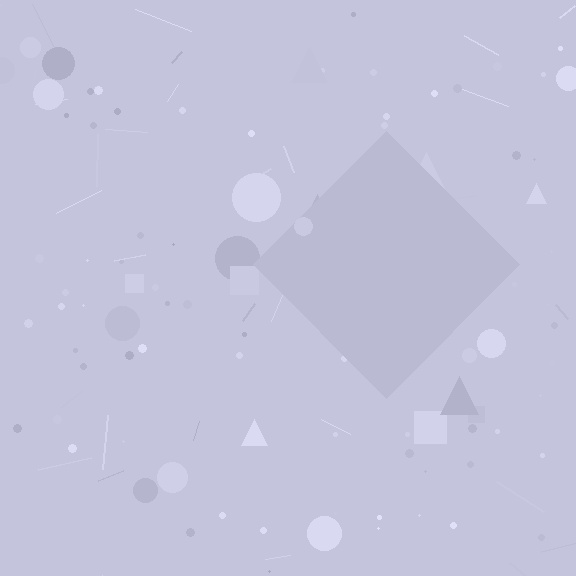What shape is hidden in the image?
A diamond is hidden in the image.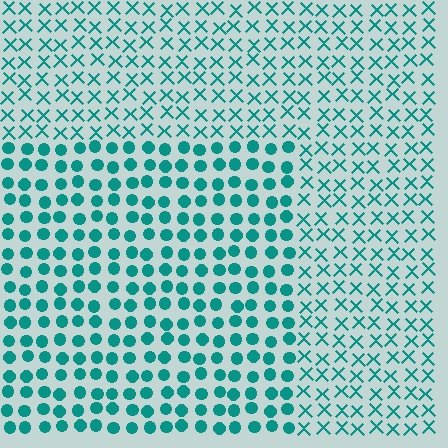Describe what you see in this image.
The image is filled with small teal elements arranged in a uniform grid. A rectangle-shaped region contains circles, while the surrounding area contains X marks. The boundary is defined purely by the change in element shape.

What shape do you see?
I see a rectangle.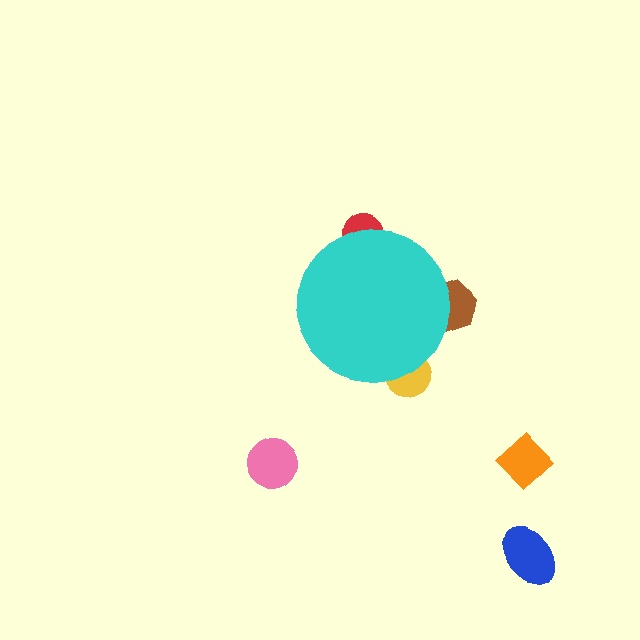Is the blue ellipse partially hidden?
No, the blue ellipse is fully visible.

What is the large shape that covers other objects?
A cyan circle.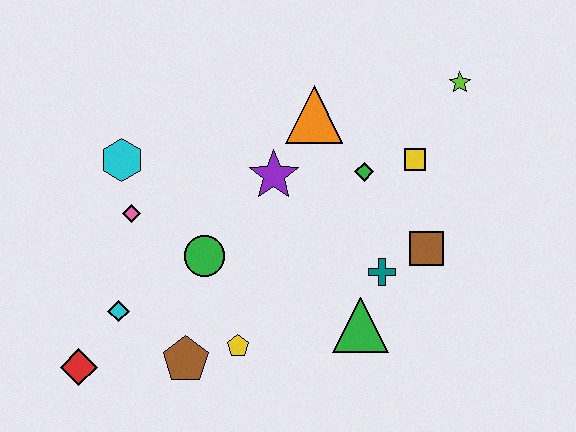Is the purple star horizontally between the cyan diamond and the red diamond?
No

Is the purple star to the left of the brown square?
Yes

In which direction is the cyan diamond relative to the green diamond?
The cyan diamond is to the left of the green diamond.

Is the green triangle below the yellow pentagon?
No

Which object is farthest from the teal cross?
The red diamond is farthest from the teal cross.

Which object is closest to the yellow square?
The green diamond is closest to the yellow square.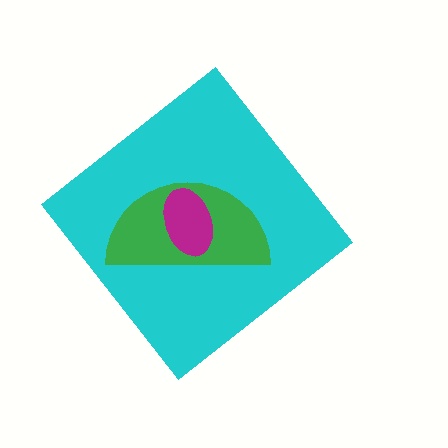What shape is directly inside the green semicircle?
The magenta ellipse.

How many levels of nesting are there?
3.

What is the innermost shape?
The magenta ellipse.